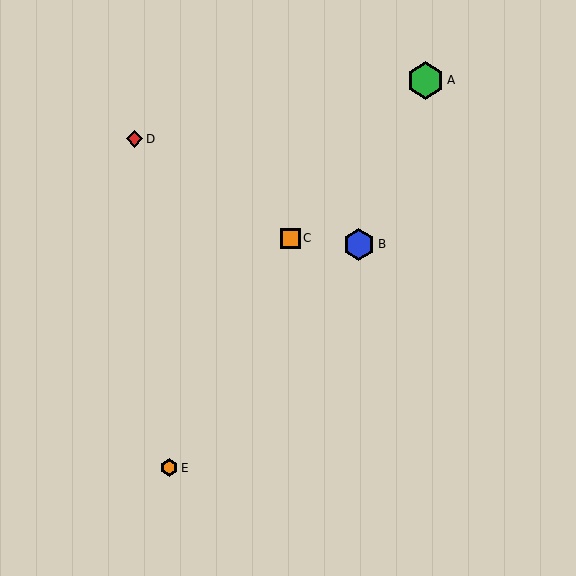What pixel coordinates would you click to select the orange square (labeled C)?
Click at (291, 238) to select the orange square C.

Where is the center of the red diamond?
The center of the red diamond is at (135, 139).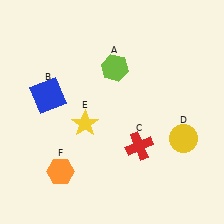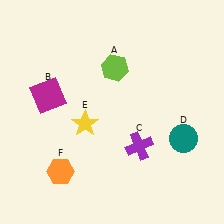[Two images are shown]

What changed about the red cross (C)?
In Image 1, C is red. In Image 2, it changed to purple.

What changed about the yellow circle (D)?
In Image 1, D is yellow. In Image 2, it changed to teal.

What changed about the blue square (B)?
In Image 1, B is blue. In Image 2, it changed to magenta.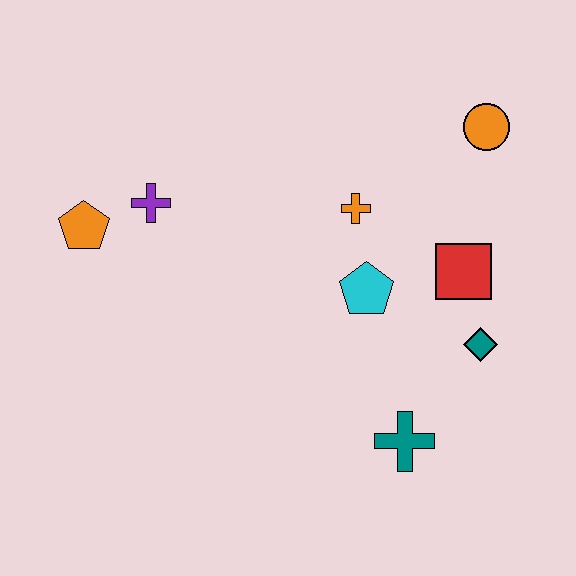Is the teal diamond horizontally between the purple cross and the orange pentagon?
No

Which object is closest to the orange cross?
The cyan pentagon is closest to the orange cross.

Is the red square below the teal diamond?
No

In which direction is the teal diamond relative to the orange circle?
The teal diamond is below the orange circle.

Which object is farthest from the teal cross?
The orange pentagon is farthest from the teal cross.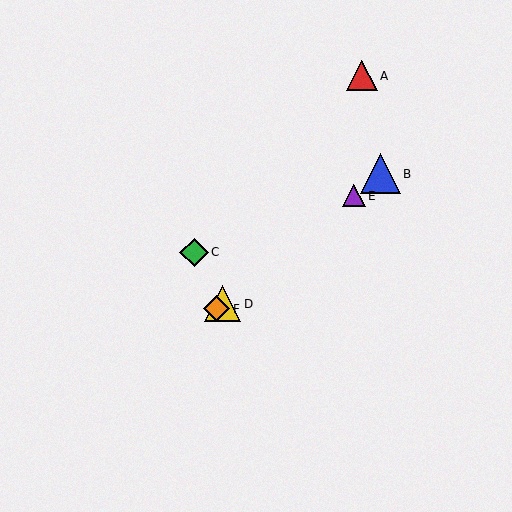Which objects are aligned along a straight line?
Objects B, D, E, F are aligned along a straight line.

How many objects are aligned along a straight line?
4 objects (B, D, E, F) are aligned along a straight line.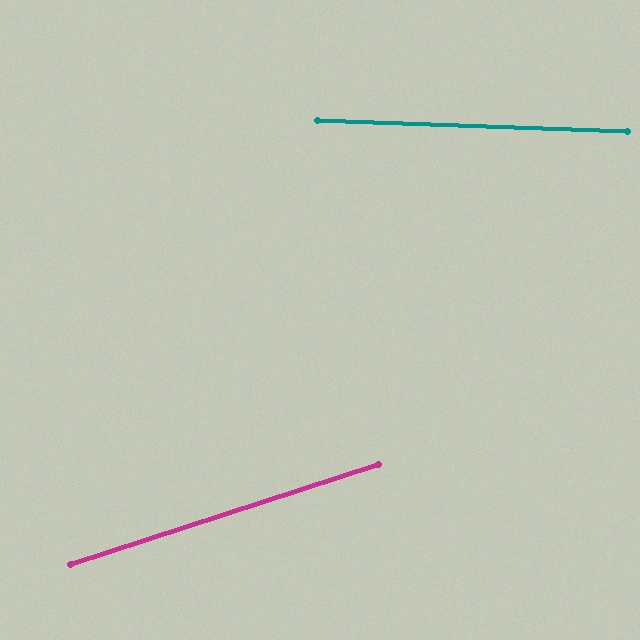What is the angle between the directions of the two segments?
Approximately 20 degrees.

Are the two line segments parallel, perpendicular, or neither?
Neither parallel nor perpendicular — they differ by about 20°.